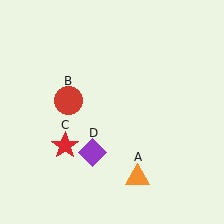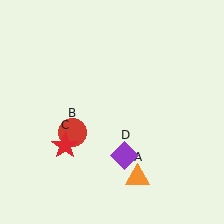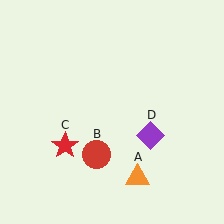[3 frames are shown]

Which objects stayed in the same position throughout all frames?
Orange triangle (object A) and red star (object C) remained stationary.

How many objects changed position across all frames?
2 objects changed position: red circle (object B), purple diamond (object D).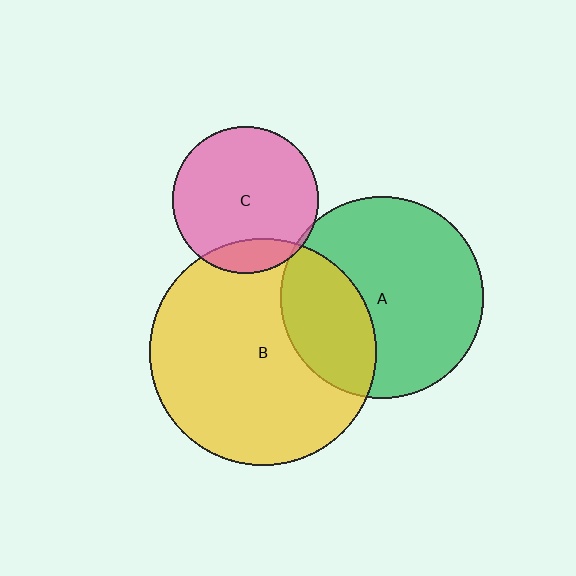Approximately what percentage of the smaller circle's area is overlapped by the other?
Approximately 15%.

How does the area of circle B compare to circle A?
Approximately 1.3 times.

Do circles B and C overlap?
Yes.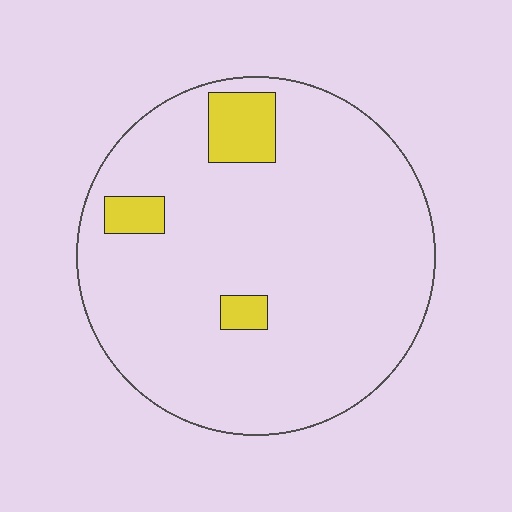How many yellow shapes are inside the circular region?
3.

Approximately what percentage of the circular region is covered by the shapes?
Approximately 10%.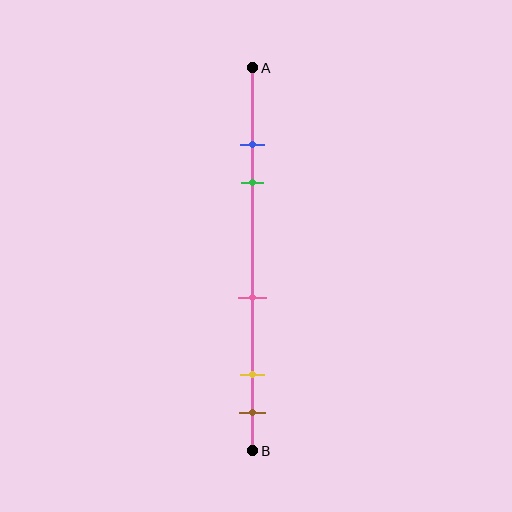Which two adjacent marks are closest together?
The blue and green marks are the closest adjacent pair.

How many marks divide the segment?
There are 5 marks dividing the segment.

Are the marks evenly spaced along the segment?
No, the marks are not evenly spaced.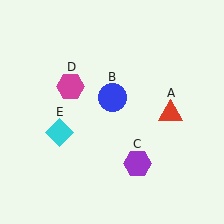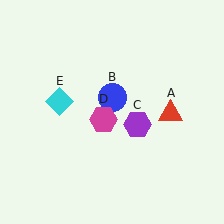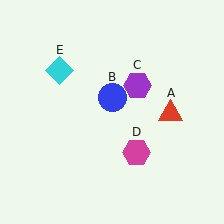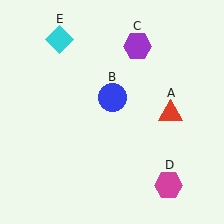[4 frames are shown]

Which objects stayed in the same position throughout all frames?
Red triangle (object A) and blue circle (object B) remained stationary.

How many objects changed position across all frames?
3 objects changed position: purple hexagon (object C), magenta hexagon (object D), cyan diamond (object E).